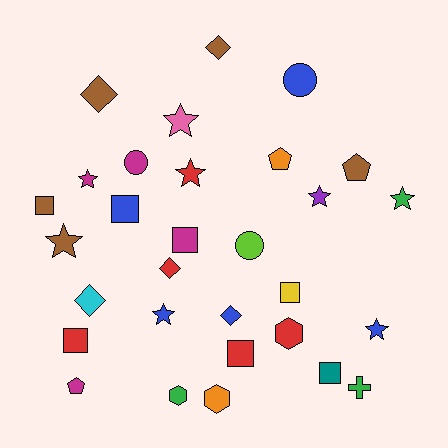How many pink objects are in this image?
There is 1 pink object.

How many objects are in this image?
There are 30 objects.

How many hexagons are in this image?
There are 3 hexagons.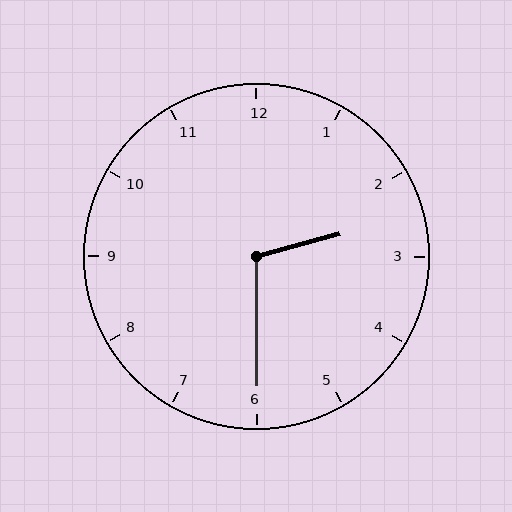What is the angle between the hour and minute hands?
Approximately 105 degrees.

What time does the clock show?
2:30.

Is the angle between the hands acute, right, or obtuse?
It is obtuse.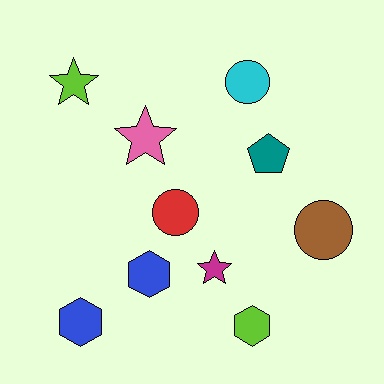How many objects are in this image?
There are 10 objects.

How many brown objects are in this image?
There is 1 brown object.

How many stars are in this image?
There are 3 stars.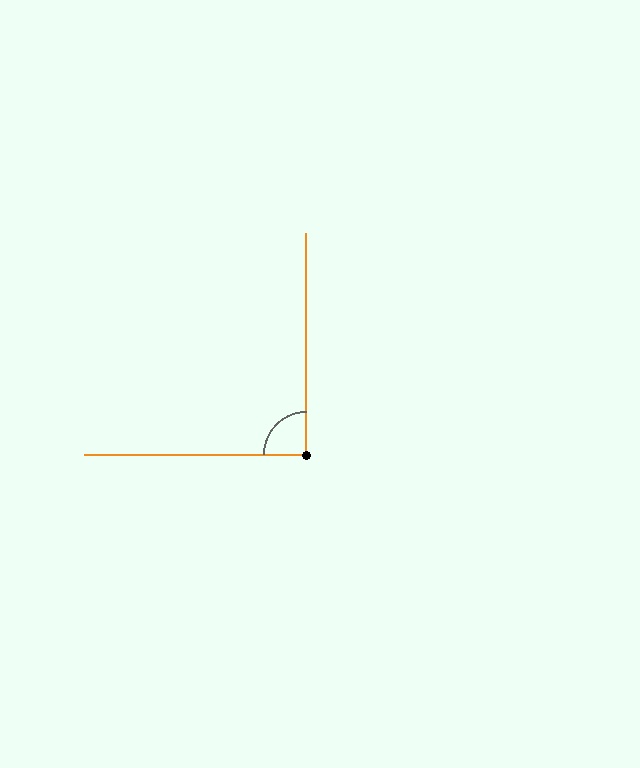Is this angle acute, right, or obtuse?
It is approximately a right angle.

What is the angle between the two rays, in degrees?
Approximately 90 degrees.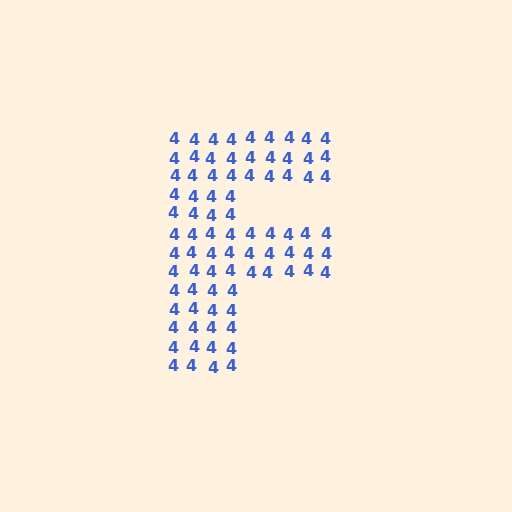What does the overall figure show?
The overall figure shows the letter F.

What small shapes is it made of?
It is made of small digit 4's.